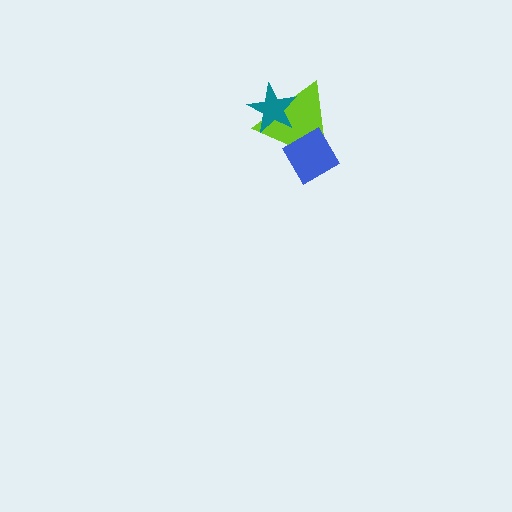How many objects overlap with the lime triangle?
2 objects overlap with the lime triangle.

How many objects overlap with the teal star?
1 object overlaps with the teal star.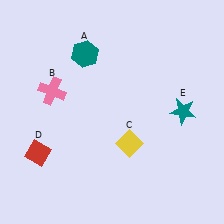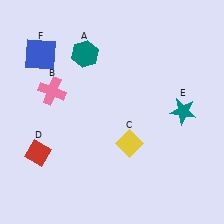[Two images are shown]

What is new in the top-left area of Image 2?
A blue square (F) was added in the top-left area of Image 2.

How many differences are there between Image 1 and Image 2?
There is 1 difference between the two images.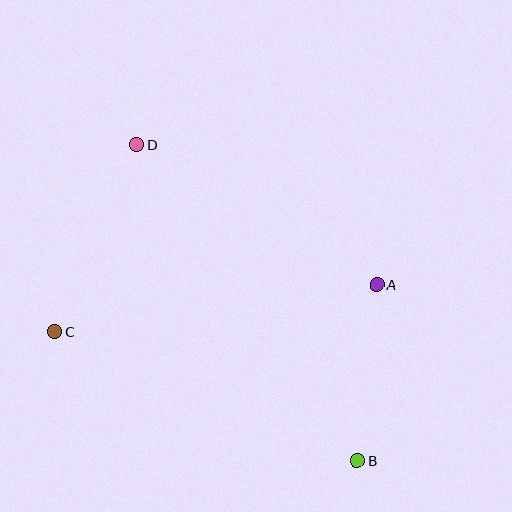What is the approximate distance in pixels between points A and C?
The distance between A and C is approximately 325 pixels.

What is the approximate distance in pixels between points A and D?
The distance between A and D is approximately 278 pixels.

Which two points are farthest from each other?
Points B and D are farthest from each other.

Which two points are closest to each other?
Points A and B are closest to each other.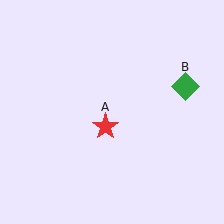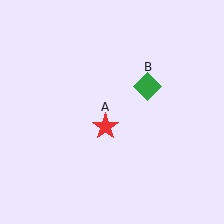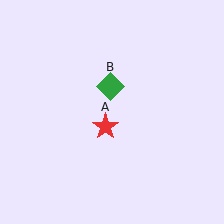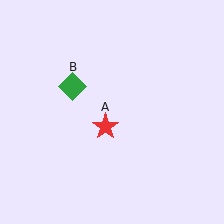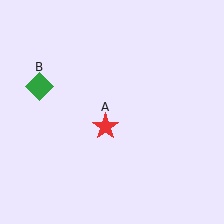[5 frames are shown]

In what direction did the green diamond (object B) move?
The green diamond (object B) moved left.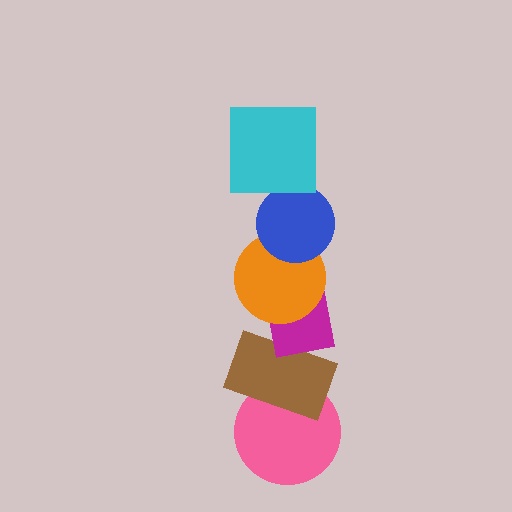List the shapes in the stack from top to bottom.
From top to bottom: the cyan square, the blue circle, the orange circle, the magenta rectangle, the brown rectangle, the pink circle.